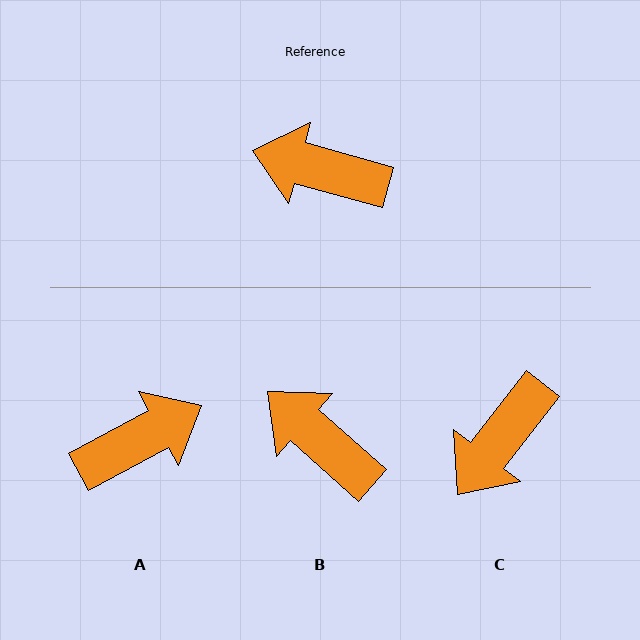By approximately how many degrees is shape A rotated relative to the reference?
Approximately 136 degrees clockwise.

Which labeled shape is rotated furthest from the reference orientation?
A, about 136 degrees away.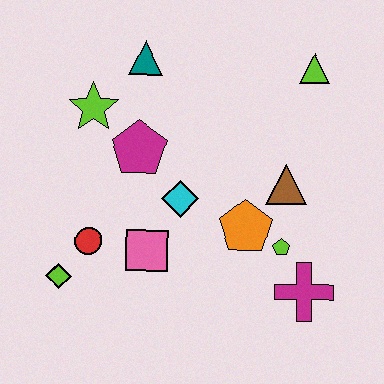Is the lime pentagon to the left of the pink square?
No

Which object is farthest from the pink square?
The lime triangle is farthest from the pink square.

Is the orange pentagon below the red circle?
No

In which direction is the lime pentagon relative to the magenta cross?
The lime pentagon is above the magenta cross.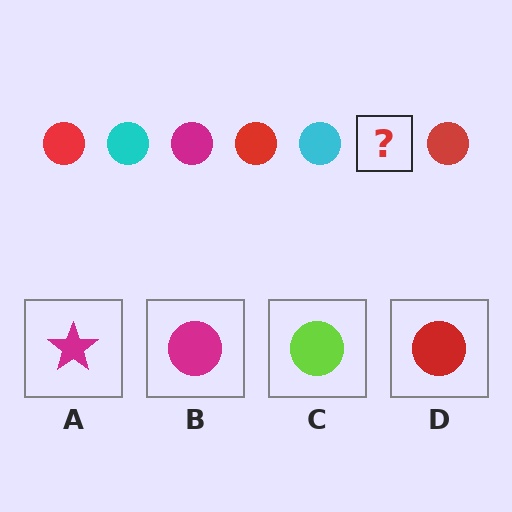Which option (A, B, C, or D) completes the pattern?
B.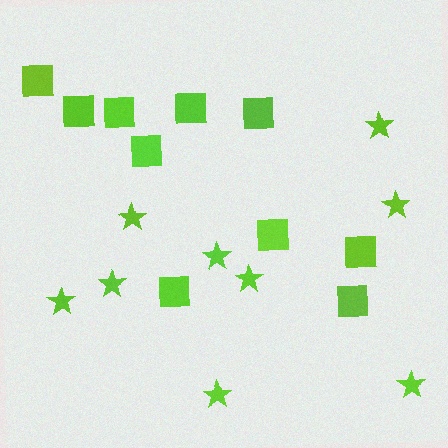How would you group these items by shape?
There are 2 groups: one group of squares (10) and one group of stars (9).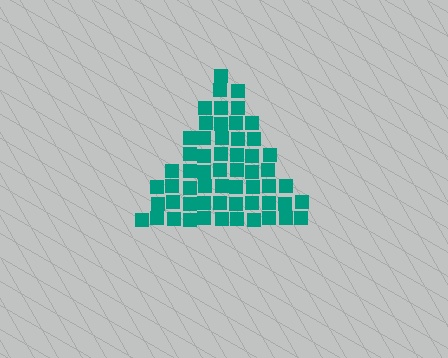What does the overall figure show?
The overall figure shows a triangle.